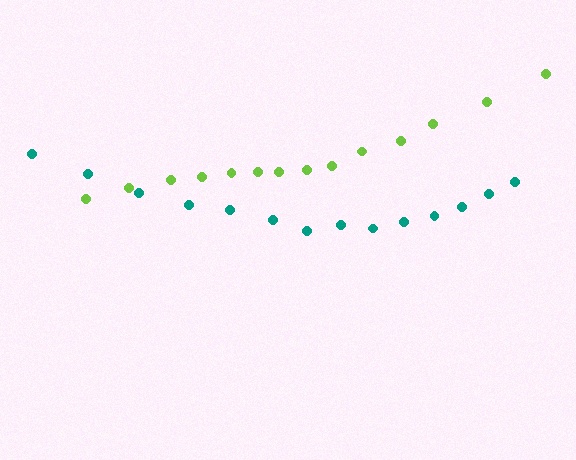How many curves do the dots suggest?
There are 2 distinct paths.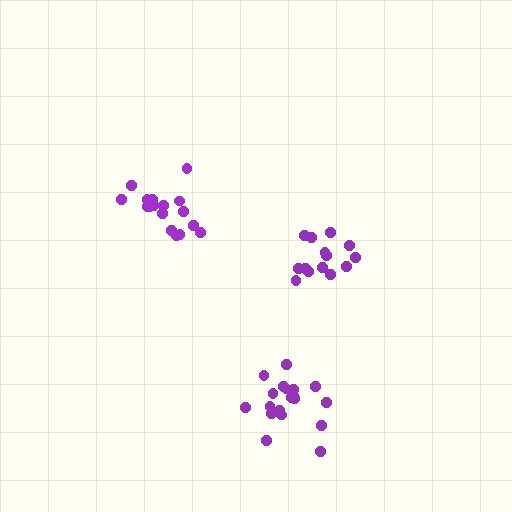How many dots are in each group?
Group 1: 19 dots, Group 2: 17 dots, Group 3: 14 dots (50 total).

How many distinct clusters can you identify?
There are 3 distinct clusters.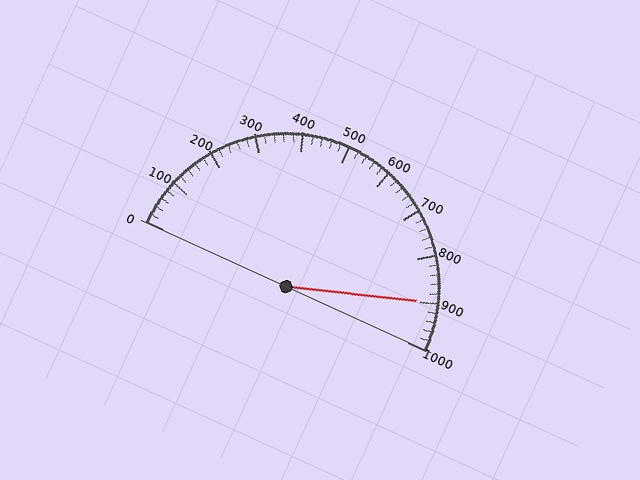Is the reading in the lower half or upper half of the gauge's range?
The reading is in the upper half of the range (0 to 1000).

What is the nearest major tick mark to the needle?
The nearest major tick mark is 900.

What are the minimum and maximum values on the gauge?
The gauge ranges from 0 to 1000.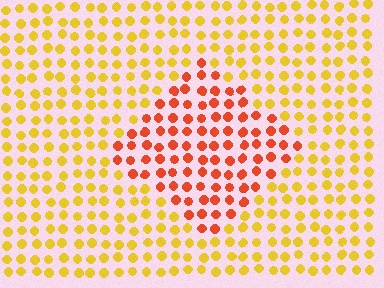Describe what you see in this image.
The image is filled with small yellow elements in a uniform arrangement. A diamond-shaped region is visible where the elements are tinted to a slightly different hue, forming a subtle color boundary.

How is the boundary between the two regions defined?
The boundary is defined purely by a slight shift in hue (about 41 degrees). Spacing, size, and orientation are identical on both sides.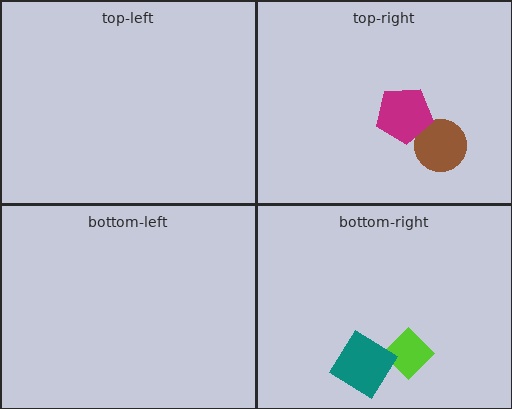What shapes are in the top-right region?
The brown circle, the magenta pentagon.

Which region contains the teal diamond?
The bottom-right region.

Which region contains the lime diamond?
The bottom-right region.